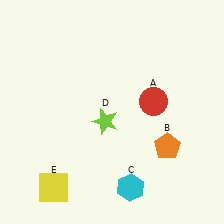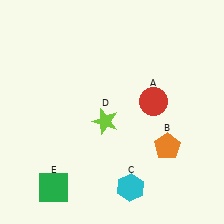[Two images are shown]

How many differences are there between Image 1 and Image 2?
There is 1 difference between the two images.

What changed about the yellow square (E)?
In Image 1, E is yellow. In Image 2, it changed to green.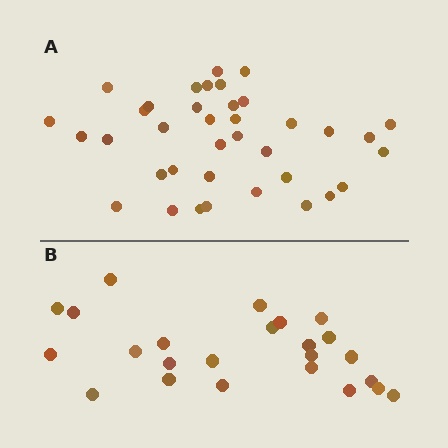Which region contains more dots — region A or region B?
Region A (the top region) has more dots.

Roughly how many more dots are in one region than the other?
Region A has approximately 15 more dots than region B.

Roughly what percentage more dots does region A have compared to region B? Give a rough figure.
About 55% more.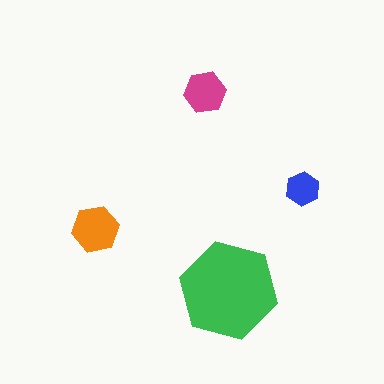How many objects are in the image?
There are 4 objects in the image.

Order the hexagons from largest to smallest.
the green one, the orange one, the magenta one, the blue one.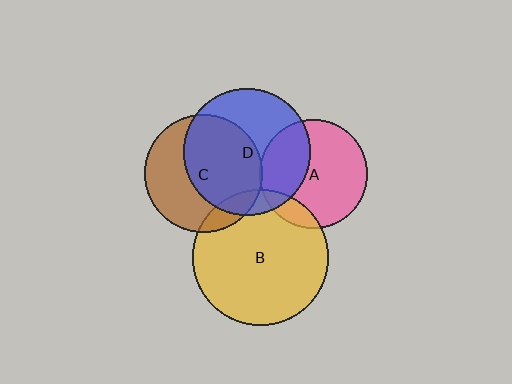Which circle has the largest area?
Circle B (yellow).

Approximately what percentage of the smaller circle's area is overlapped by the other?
Approximately 10%.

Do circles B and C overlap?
Yes.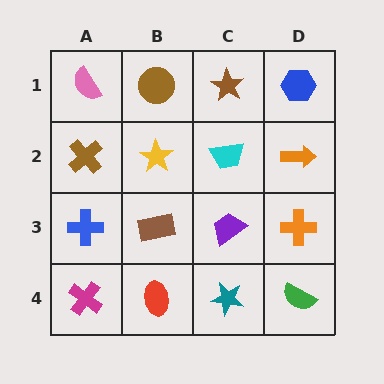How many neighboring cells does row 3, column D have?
3.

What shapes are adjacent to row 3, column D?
An orange arrow (row 2, column D), a green semicircle (row 4, column D), a purple trapezoid (row 3, column C).